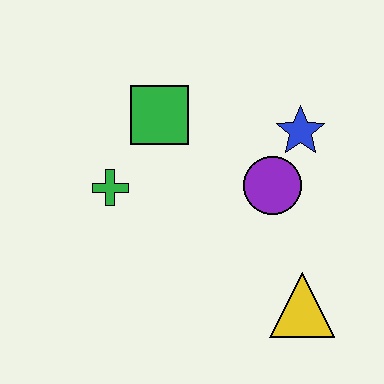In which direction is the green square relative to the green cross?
The green square is above the green cross.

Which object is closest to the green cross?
The green square is closest to the green cross.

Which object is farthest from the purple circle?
The green cross is farthest from the purple circle.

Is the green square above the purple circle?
Yes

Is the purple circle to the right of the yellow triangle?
No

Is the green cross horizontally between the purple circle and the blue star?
No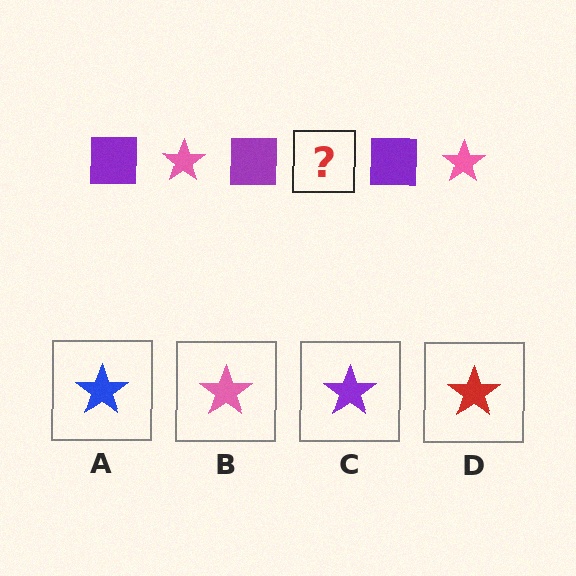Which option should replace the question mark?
Option B.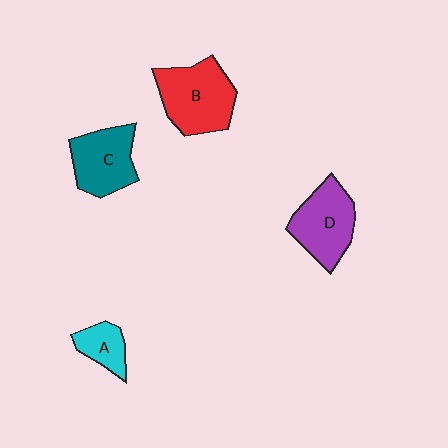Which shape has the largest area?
Shape B (red).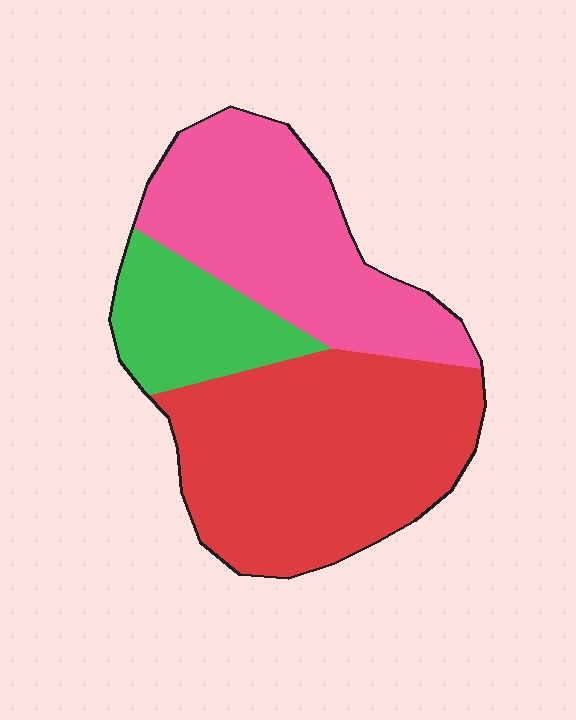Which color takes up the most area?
Red, at roughly 45%.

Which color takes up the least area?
Green, at roughly 15%.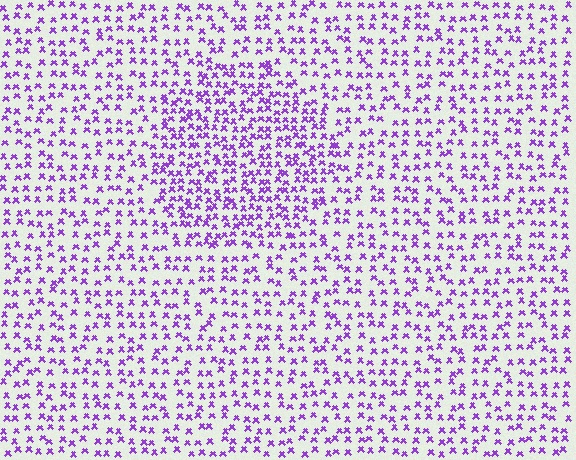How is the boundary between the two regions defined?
The boundary is defined by a change in element density (approximately 1.7x ratio). All elements are the same color, size, and shape.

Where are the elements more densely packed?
The elements are more densely packed inside the circle boundary.